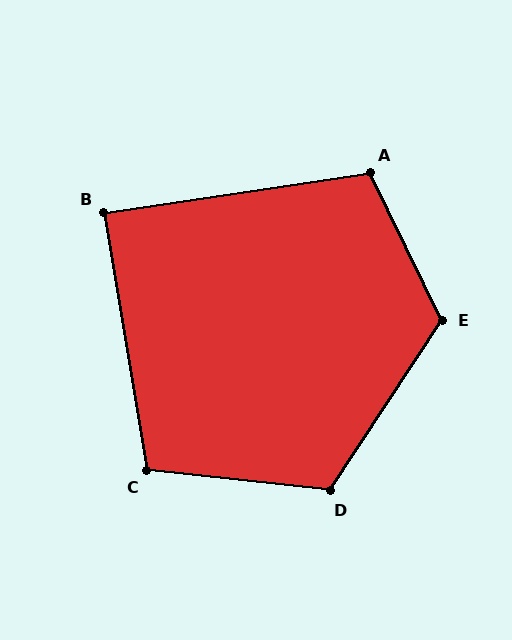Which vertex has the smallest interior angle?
B, at approximately 89 degrees.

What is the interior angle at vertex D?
Approximately 117 degrees (obtuse).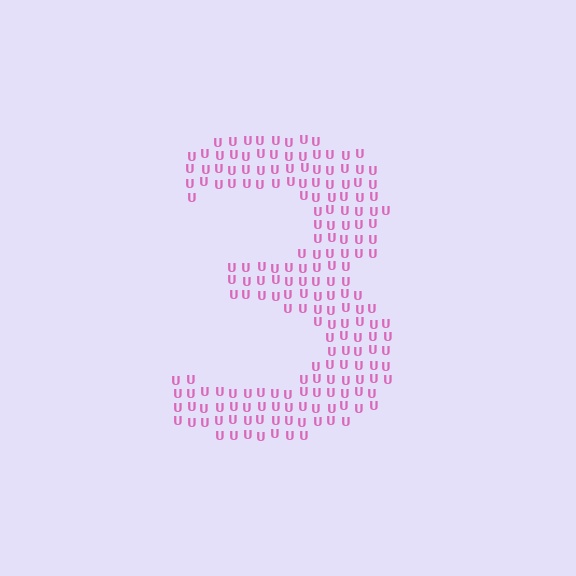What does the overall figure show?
The overall figure shows the digit 3.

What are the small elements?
The small elements are letter U's.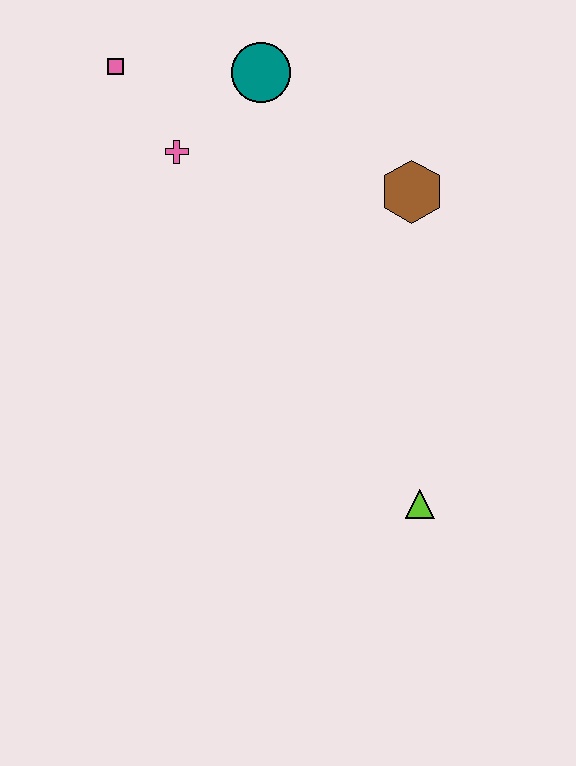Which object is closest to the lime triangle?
The brown hexagon is closest to the lime triangle.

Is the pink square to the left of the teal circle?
Yes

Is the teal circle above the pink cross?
Yes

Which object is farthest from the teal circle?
The lime triangle is farthest from the teal circle.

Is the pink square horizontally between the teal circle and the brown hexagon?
No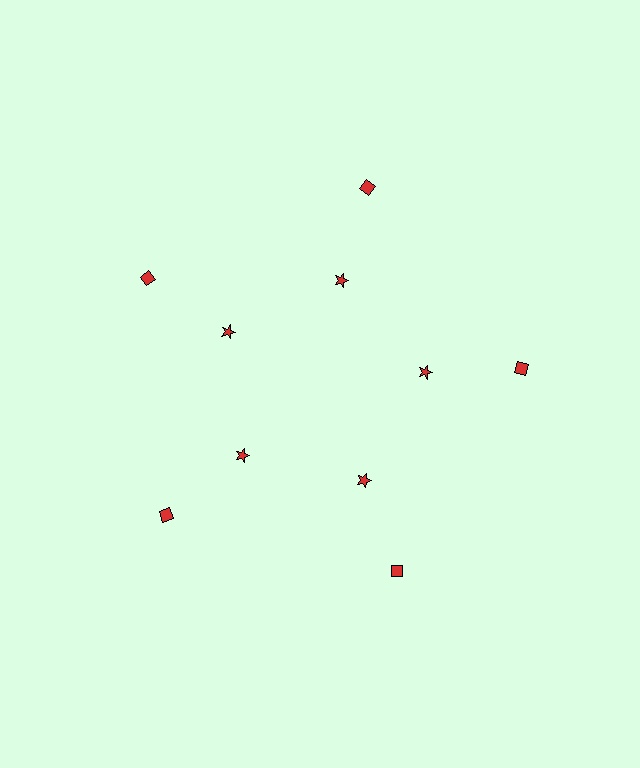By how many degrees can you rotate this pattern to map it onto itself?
The pattern maps onto itself every 72 degrees of rotation.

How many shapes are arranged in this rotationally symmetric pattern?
There are 10 shapes, arranged in 5 groups of 2.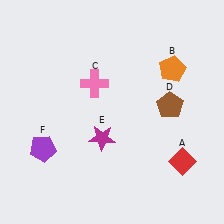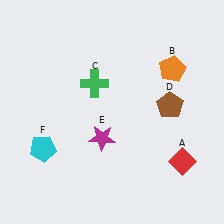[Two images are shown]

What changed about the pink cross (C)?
In Image 1, C is pink. In Image 2, it changed to green.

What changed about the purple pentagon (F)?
In Image 1, F is purple. In Image 2, it changed to cyan.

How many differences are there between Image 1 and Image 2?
There are 2 differences between the two images.